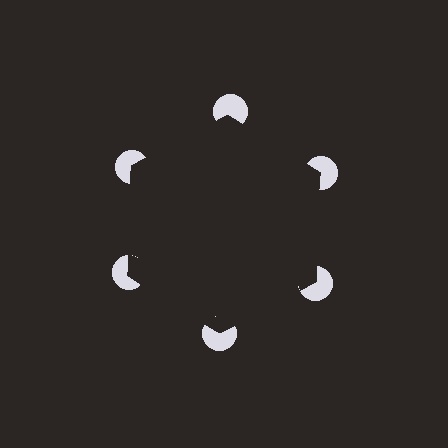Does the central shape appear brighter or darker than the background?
It typically appears slightly darker than the background, even though no actual brightness change is drawn.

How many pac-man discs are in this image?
There are 6 — one at each vertex of the illusory hexagon.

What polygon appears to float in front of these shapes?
An illusory hexagon — its edges are inferred from the aligned wedge cuts in the pac-man discs, not physically drawn.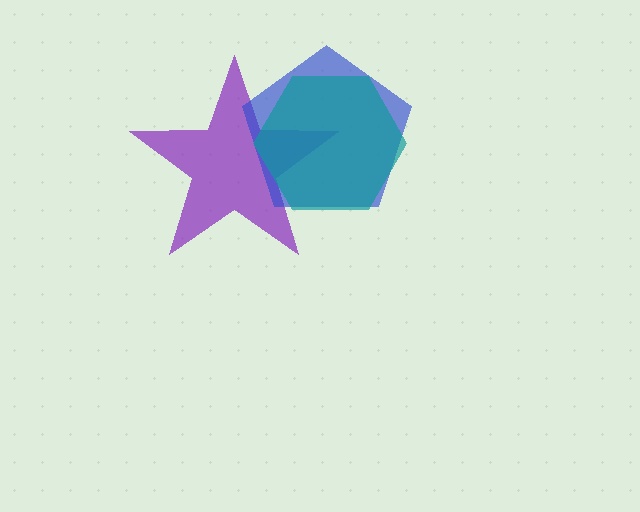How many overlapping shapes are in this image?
There are 3 overlapping shapes in the image.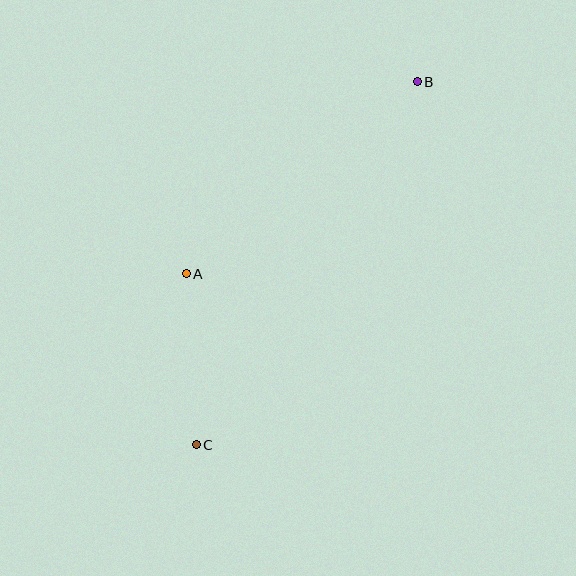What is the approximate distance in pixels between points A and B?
The distance between A and B is approximately 300 pixels.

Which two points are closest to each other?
Points A and C are closest to each other.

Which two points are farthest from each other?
Points B and C are farthest from each other.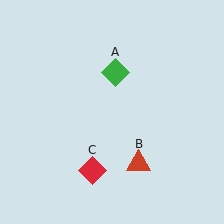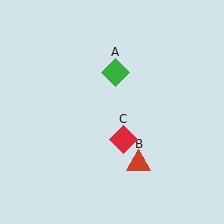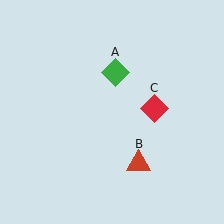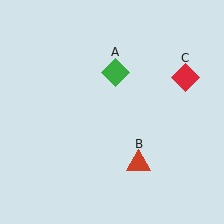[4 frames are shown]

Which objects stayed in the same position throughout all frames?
Green diamond (object A) and red triangle (object B) remained stationary.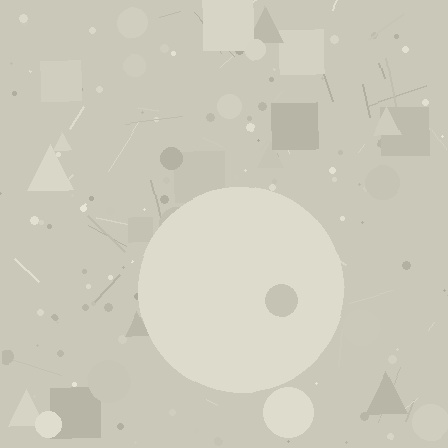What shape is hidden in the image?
A circle is hidden in the image.